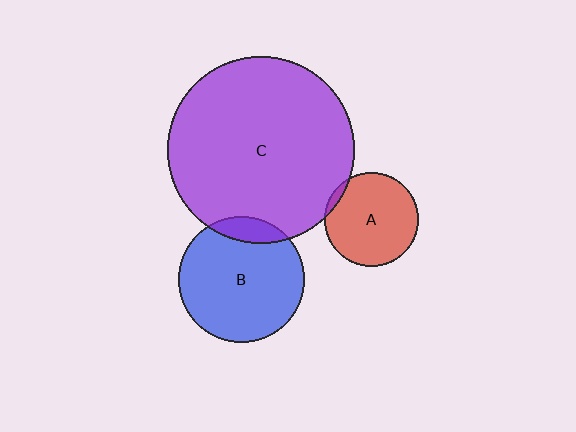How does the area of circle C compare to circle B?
Approximately 2.2 times.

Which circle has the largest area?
Circle C (purple).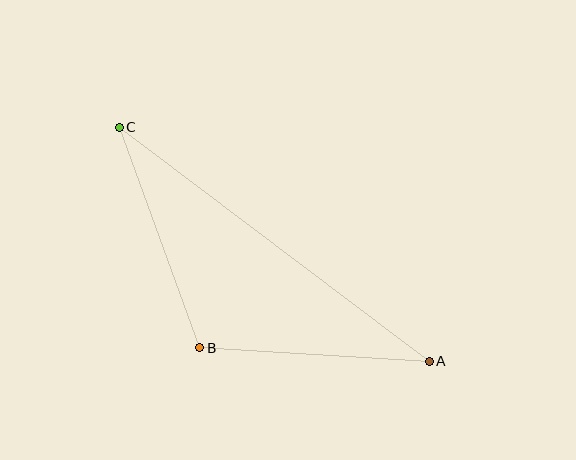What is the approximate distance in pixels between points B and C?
The distance between B and C is approximately 235 pixels.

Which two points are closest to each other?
Points A and B are closest to each other.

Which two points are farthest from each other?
Points A and C are farthest from each other.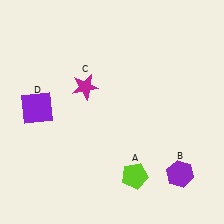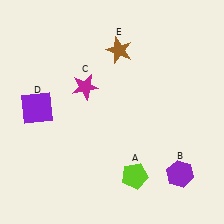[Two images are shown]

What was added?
A brown star (E) was added in Image 2.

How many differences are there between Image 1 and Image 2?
There is 1 difference between the two images.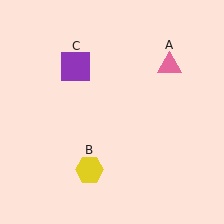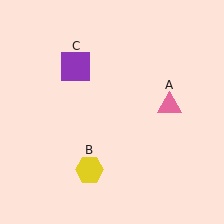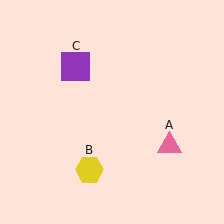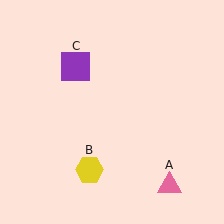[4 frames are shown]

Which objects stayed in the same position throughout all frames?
Yellow hexagon (object B) and purple square (object C) remained stationary.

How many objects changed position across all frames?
1 object changed position: pink triangle (object A).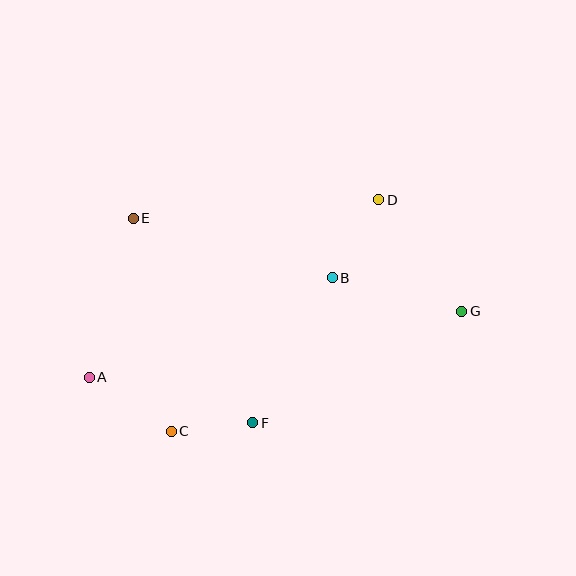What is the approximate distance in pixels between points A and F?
The distance between A and F is approximately 170 pixels.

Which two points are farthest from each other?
Points A and G are farthest from each other.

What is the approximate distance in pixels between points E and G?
The distance between E and G is approximately 342 pixels.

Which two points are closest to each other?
Points C and F are closest to each other.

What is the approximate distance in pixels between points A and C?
The distance between A and C is approximately 98 pixels.